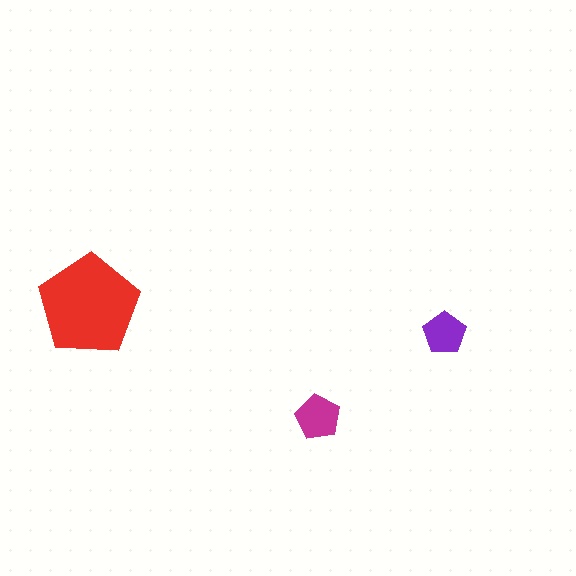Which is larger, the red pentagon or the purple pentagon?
The red one.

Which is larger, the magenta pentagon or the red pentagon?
The red one.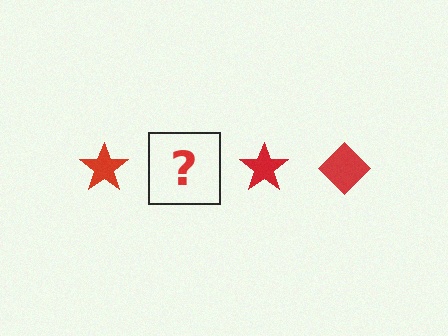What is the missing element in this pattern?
The missing element is a red diamond.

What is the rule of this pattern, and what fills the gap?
The rule is that the pattern cycles through star, diamond shapes in red. The gap should be filled with a red diamond.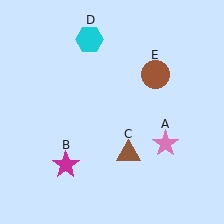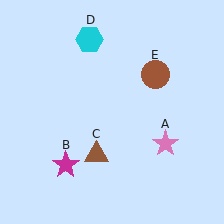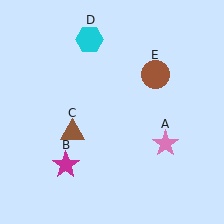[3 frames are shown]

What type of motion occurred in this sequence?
The brown triangle (object C) rotated clockwise around the center of the scene.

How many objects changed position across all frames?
1 object changed position: brown triangle (object C).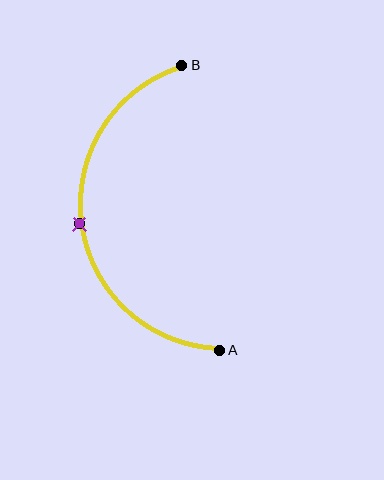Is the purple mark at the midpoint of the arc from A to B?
Yes. The purple mark lies on the arc at equal arc-length from both A and B — it is the arc midpoint.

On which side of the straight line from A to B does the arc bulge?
The arc bulges to the left of the straight line connecting A and B.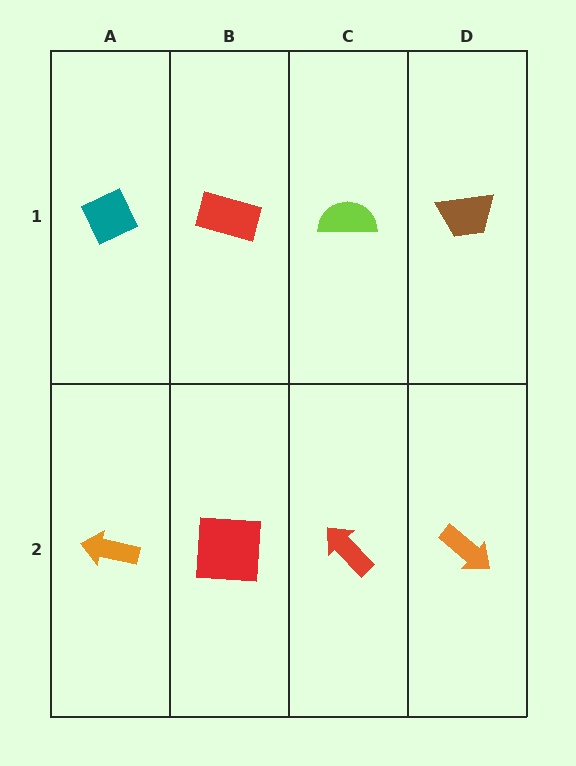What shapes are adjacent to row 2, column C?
A lime semicircle (row 1, column C), a red square (row 2, column B), an orange arrow (row 2, column D).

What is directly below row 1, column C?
A red arrow.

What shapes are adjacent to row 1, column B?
A red square (row 2, column B), a teal diamond (row 1, column A), a lime semicircle (row 1, column C).